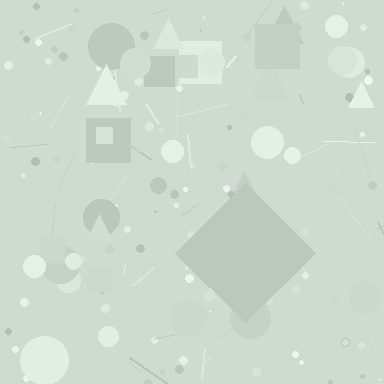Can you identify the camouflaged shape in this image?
The camouflaged shape is a diamond.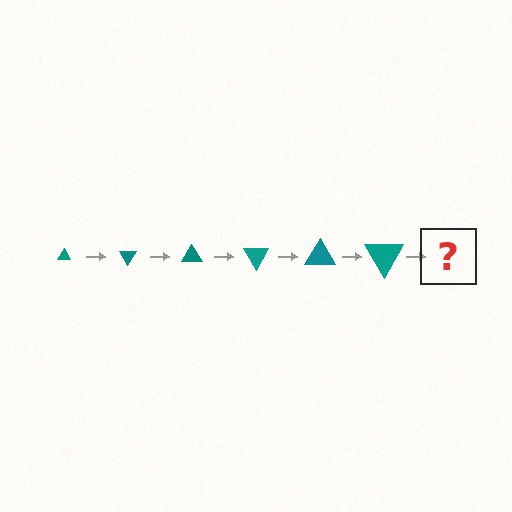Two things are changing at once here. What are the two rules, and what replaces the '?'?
The two rules are that the triangle grows larger each step and it rotates 60 degrees each step. The '?' should be a triangle, larger than the previous one and rotated 360 degrees from the start.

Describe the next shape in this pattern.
It should be a triangle, larger than the previous one and rotated 360 degrees from the start.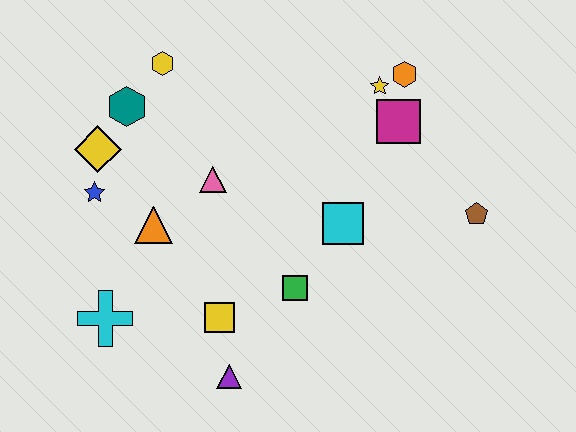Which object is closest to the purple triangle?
The yellow square is closest to the purple triangle.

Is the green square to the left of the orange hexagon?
Yes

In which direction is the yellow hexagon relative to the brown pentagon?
The yellow hexagon is to the left of the brown pentagon.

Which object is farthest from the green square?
The yellow hexagon is farthest from the green square.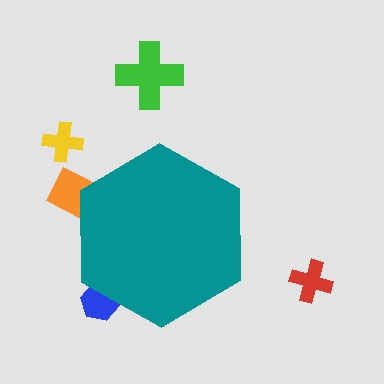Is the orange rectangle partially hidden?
Yes, the orange rectangle is partially hidden behind the teal hexagon.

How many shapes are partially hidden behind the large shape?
2 shapes are partially hidden.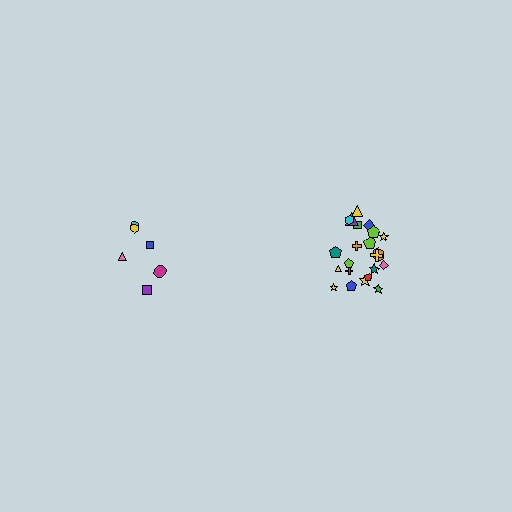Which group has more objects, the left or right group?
The right group.